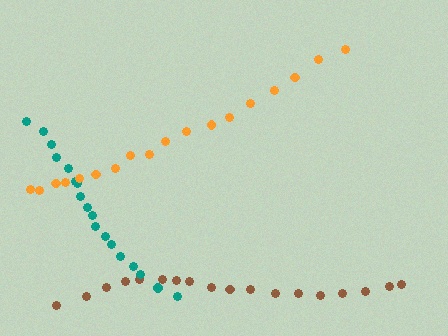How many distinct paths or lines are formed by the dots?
There are 3 distinct paths.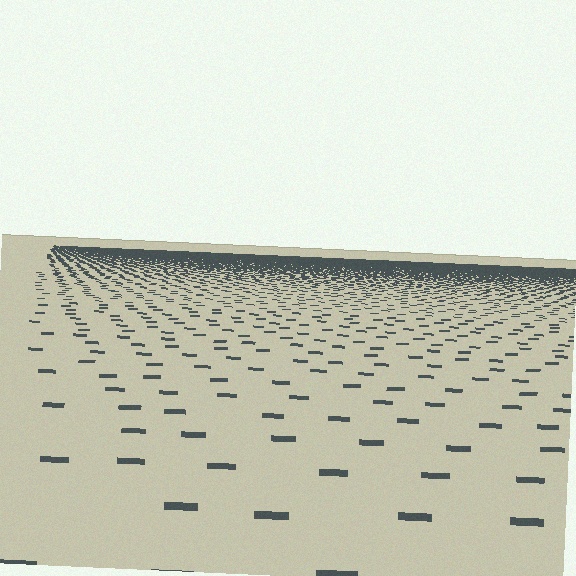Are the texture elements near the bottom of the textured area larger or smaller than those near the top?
Larger. Near the bottom, elements are closer to the viewer and appear at a bigger on-screen size.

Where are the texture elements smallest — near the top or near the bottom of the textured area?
Near the top.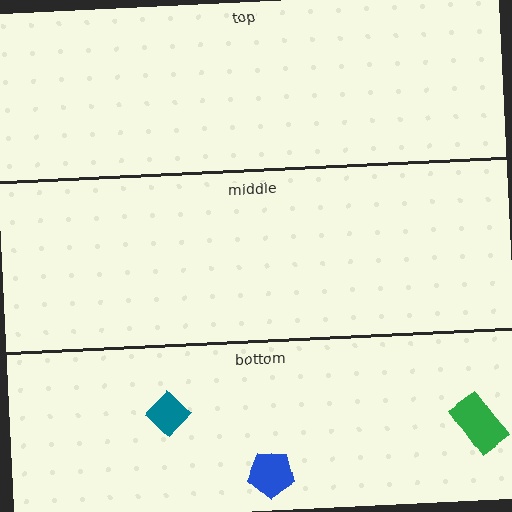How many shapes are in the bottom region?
3.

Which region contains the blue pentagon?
The bottom region.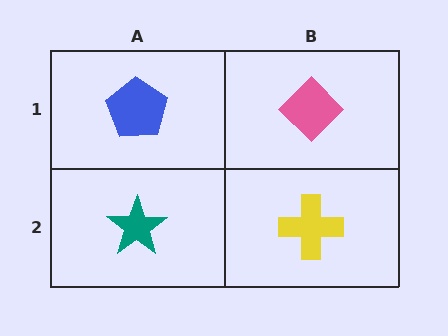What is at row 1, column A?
A blue pentagon.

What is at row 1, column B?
A pink diamond.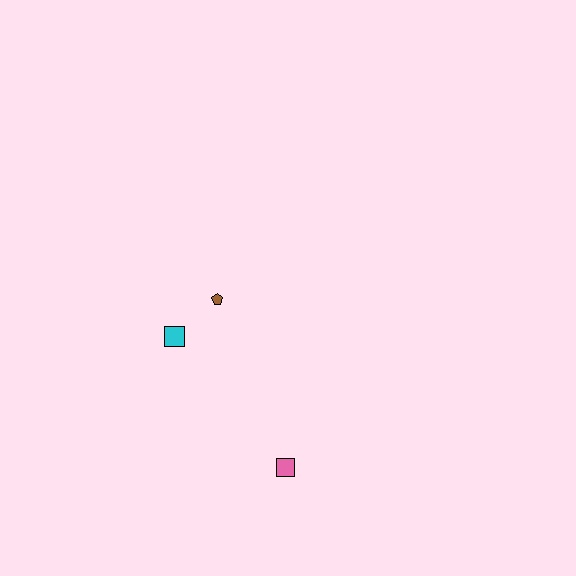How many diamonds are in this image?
There are no diamonds.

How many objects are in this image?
There are 3 objects.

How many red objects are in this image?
There are no red objects.